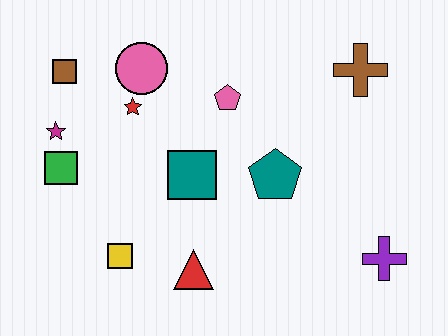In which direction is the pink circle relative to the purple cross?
The pink circle is to the left of the purple cross.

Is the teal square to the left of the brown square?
No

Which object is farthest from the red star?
The purple cross is farthest from the red star.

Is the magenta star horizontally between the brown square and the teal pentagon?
No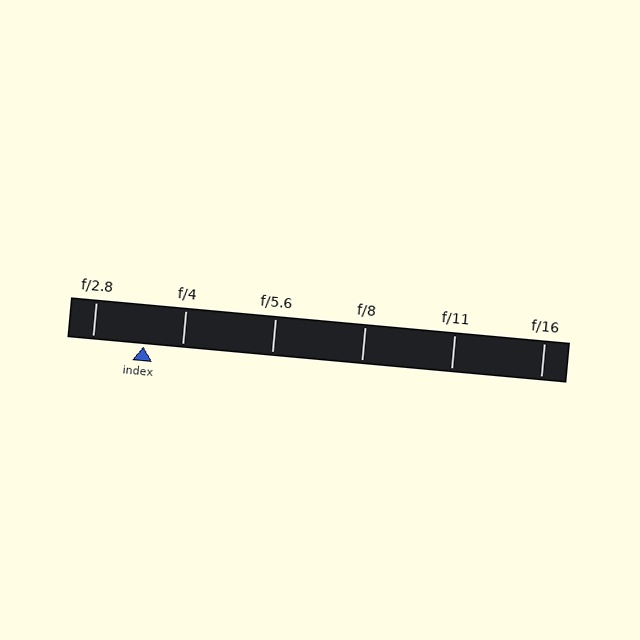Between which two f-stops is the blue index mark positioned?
The index mark is between f/2.8 and f/4.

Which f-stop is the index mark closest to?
The index mark is closest to f/4.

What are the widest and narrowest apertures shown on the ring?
The widest aperture shown is f/2.8 and the narrowest is f/16.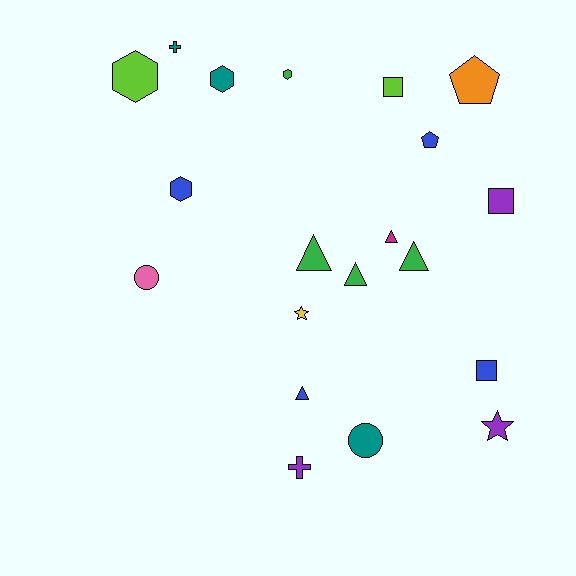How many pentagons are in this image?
There are 2 pentagons.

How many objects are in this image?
There are 20 objects.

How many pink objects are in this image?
There is 1 pink object.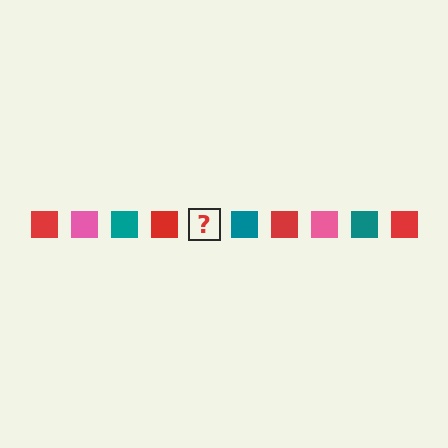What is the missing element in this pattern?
The missing element is a pink square.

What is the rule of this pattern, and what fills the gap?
The rule is that the pattern cycles through red, pink, teal squares. The gap should be filled with a pink square.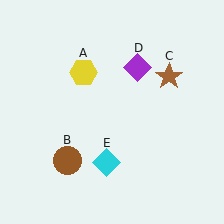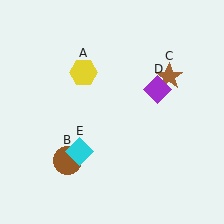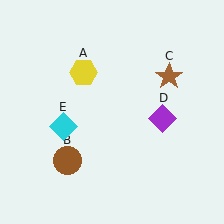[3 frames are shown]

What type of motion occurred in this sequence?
The purple diamond (object D), cyan diamond (object E) rotated clockwise around the center of the scene.